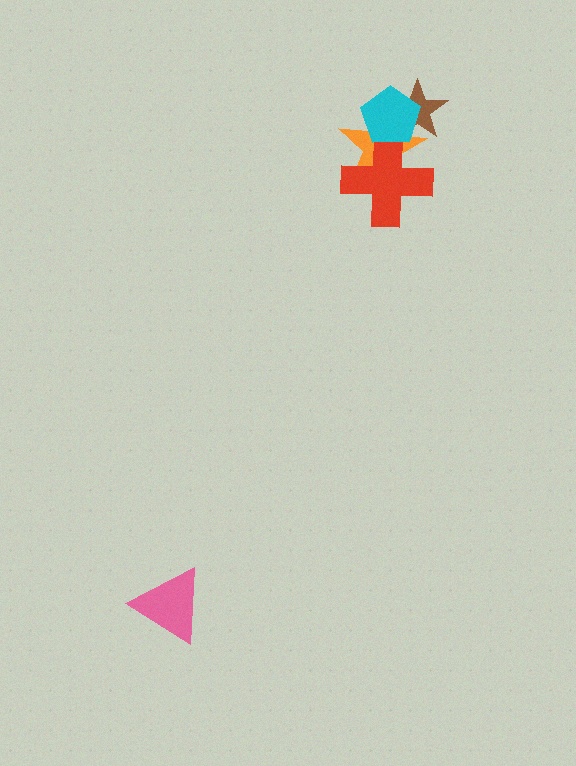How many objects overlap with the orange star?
3 objects overlap with the orange star.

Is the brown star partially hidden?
Yes, it is partially covered by another shape.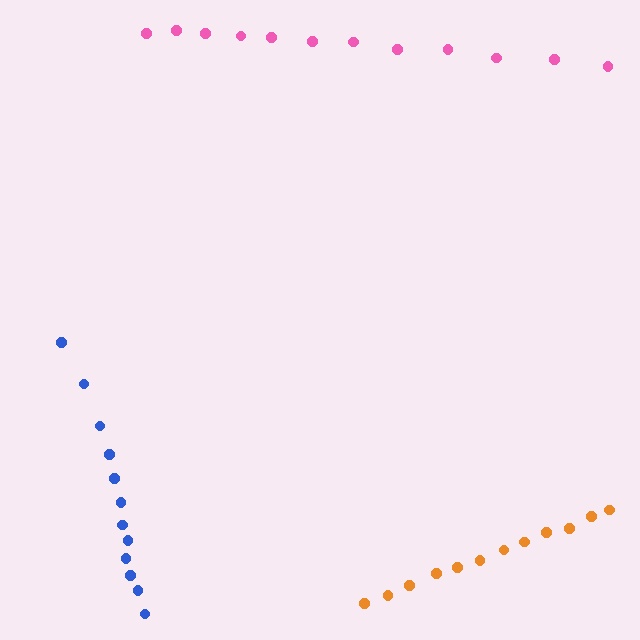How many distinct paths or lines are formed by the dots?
There are 3 distinct paths.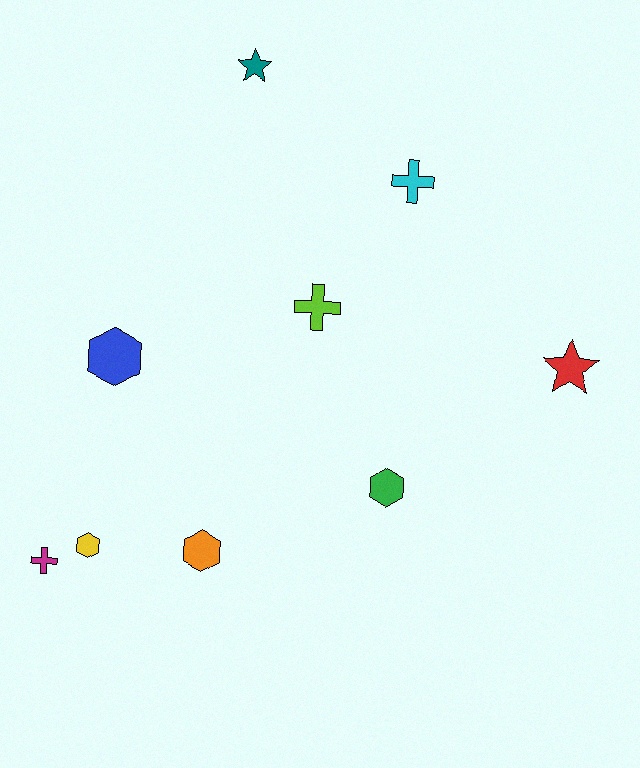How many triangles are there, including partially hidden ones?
There are no triangles.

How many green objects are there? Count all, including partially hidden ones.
There is 1 green object.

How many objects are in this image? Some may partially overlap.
There are 9 objects.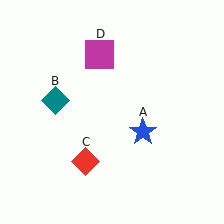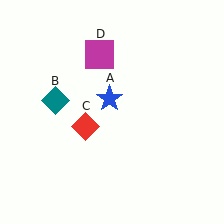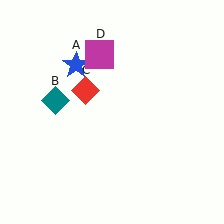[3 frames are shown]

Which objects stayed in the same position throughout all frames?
Teal diamond (object B) and magenta square (object D) remained stationary.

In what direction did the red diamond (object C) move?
The red diamond (object C) moved up.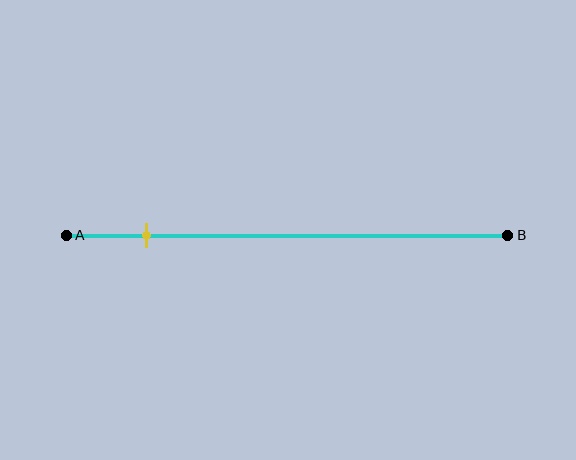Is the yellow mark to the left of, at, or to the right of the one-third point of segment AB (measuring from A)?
The yellow mark is to the left of the one-third point of segment AB.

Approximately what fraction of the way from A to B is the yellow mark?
The yellow mark is approximately 20% of the way from A to B.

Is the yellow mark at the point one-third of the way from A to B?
No, the mark is at about 20% from A, not at the 33% one-third point.